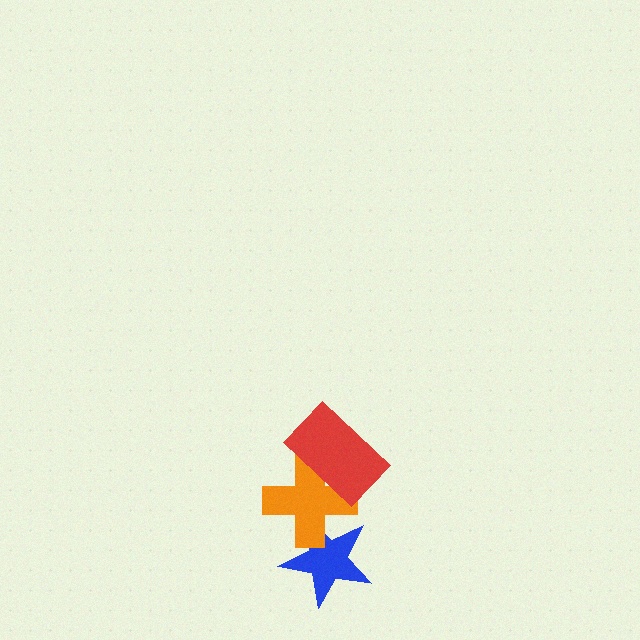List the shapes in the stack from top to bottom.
From top to bottom: the red rectangle, the orange cross, the blue star.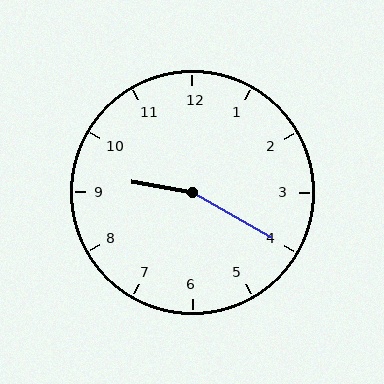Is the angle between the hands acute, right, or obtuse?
It is obtuse.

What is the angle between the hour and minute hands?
Approximately 160 degrees.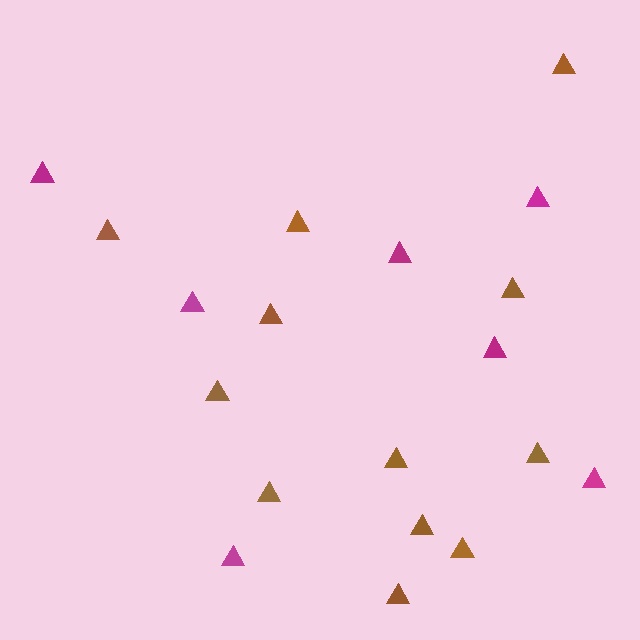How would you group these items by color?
There are 2 groups: one group of magenta triangles (7) and one group of brown triangles (12).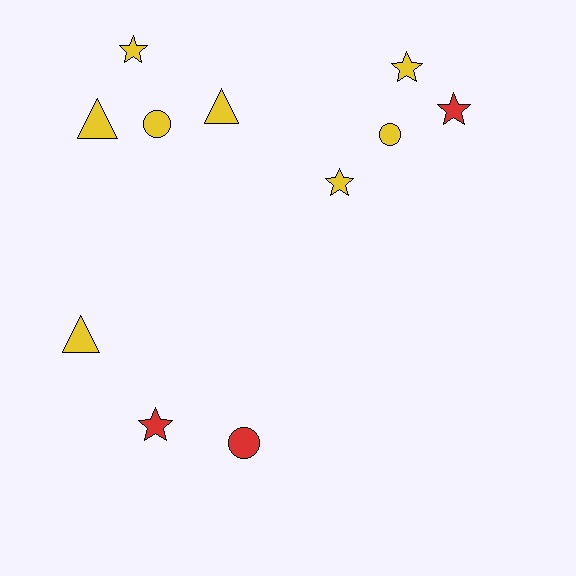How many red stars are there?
There are 2 red stars.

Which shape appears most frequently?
Star, with 5 objects.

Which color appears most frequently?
Yellow, with 8 objects.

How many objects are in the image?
There are 11 objects.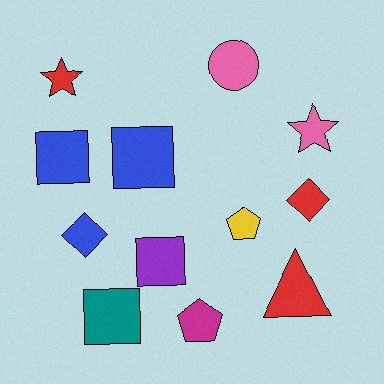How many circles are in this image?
There is 1 circle.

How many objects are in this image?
There are 12 objects.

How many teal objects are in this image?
There is 1 teal object.